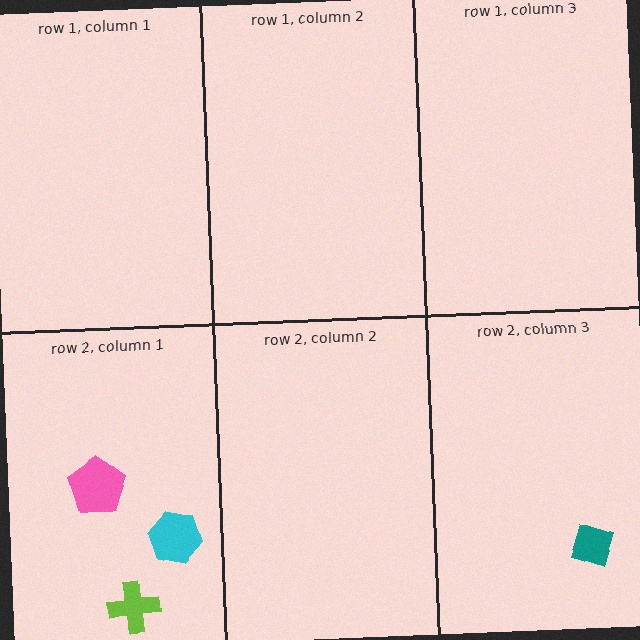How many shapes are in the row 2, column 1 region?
3.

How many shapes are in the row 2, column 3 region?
1.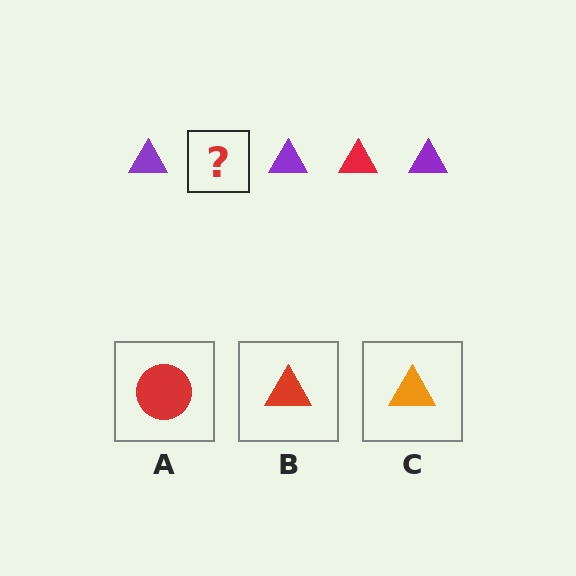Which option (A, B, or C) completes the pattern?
B.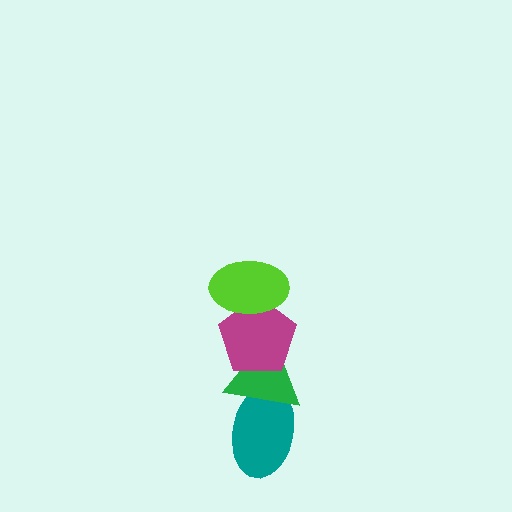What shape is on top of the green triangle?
The magenta pentagon is on top of the green triangle.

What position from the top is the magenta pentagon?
The magenta pentagon is 2nd from the top.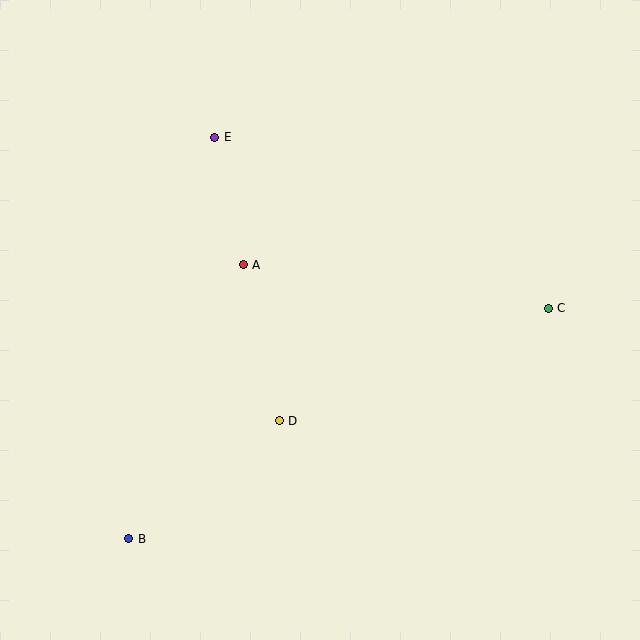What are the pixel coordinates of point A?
Point A is at (243, 265).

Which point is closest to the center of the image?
Point A at (243, 265) is closest to the center.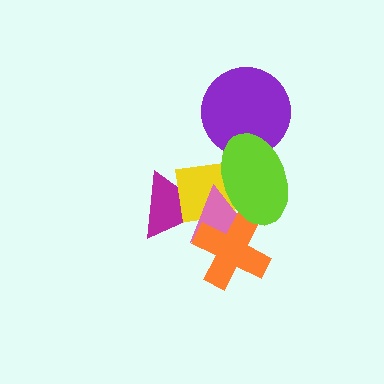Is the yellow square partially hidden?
Yes, it is partially covered by another shape.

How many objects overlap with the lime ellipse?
4 objects overlap with the lime ellipse.